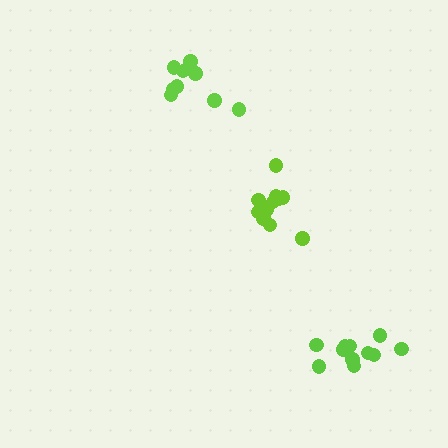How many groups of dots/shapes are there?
There are 3 groups.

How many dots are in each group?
Group 1: 11 dots, Group 2: 9 dots, Group 3: 11 dots (31 total).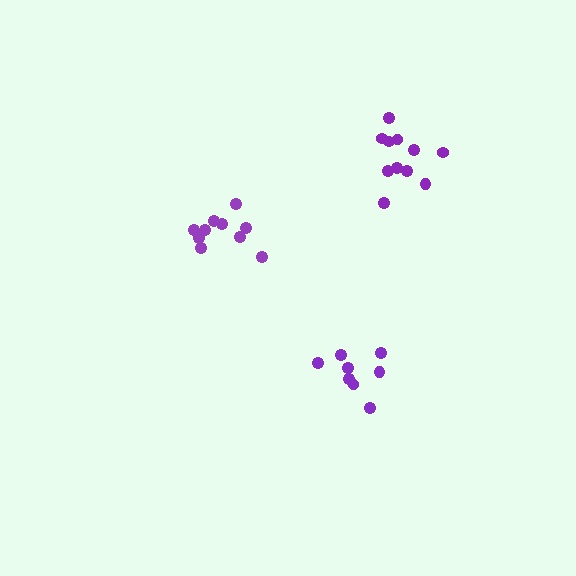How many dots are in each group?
Group 1: 10 dots, Group 2: 8 dots, Group 3: 11 dots (29 total).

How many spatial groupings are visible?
There are 3 spatial groupings.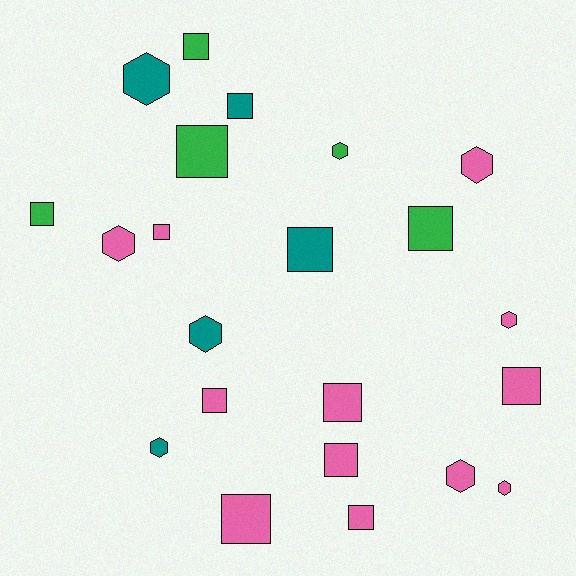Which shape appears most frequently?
Square, with 13 objects.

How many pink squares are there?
There are 7 pink squares.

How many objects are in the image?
There are 22 objects.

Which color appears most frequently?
Pink, with 12 objects.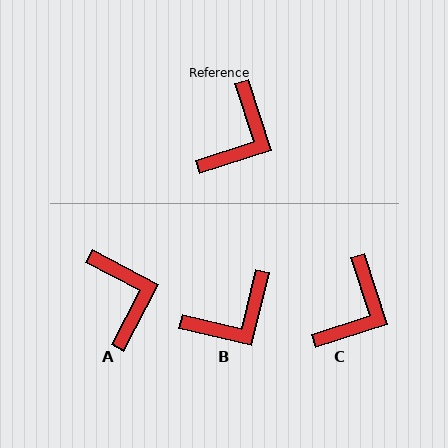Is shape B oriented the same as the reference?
No, it is off by about 31 degrees.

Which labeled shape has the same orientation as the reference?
C.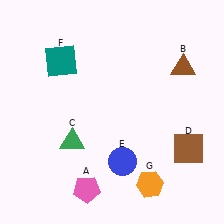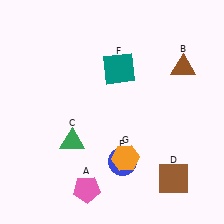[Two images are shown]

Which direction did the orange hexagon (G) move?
The orange hexagon (G) moved up.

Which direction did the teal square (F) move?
The teal square (F) moved right.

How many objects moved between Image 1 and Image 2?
3 objects moved between the two images.